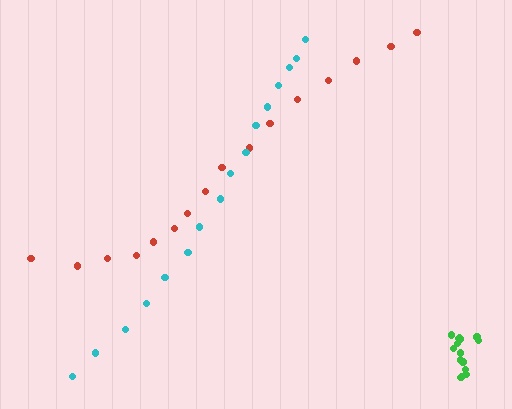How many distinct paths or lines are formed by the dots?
There are 3 distinct paths.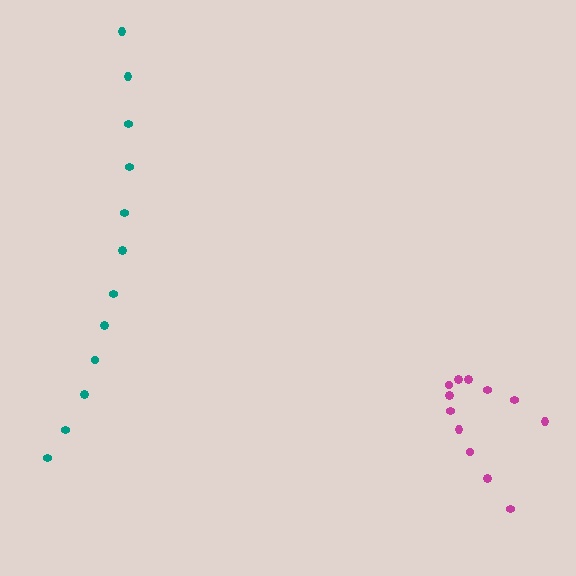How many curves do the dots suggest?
There are 2 distinct paths.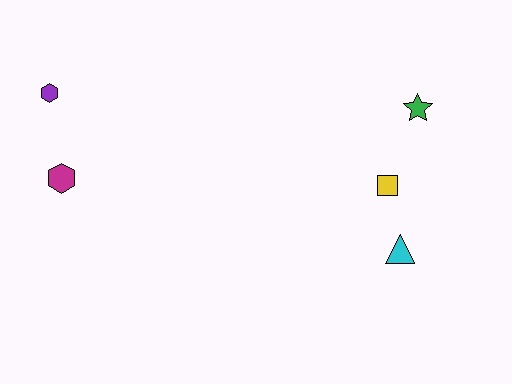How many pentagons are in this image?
There are no pentagons.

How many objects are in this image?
There are 5 objects.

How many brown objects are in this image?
There are no brown objects.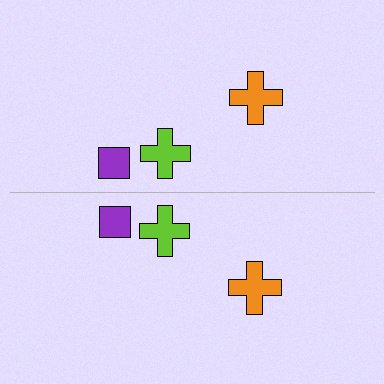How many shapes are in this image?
There are 6 shapes in this image.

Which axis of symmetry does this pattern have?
The pattern has a horizontal axis of symmetry running through the center of the image.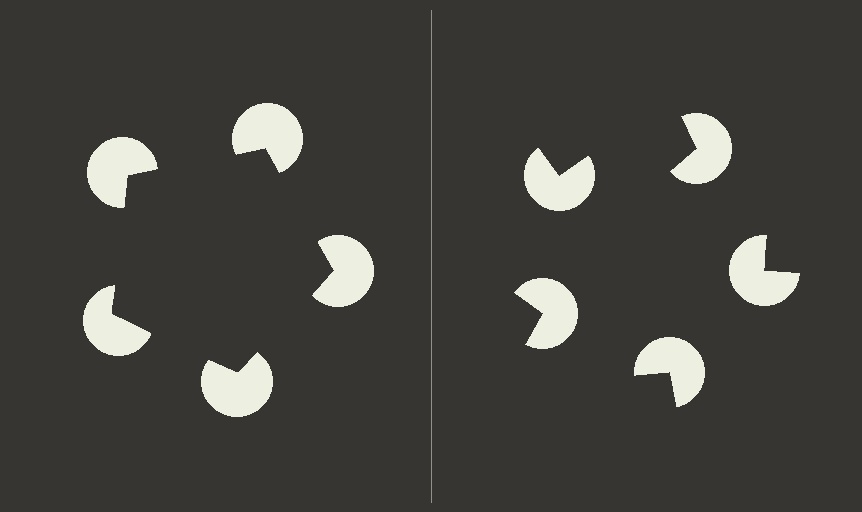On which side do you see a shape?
An illusory pentagon appears on the left side. On the right side the wedge cuts are rotated, so no coherent shape forms.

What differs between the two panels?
The pac-man discs are positioned identically on both sides; only the wedge orientations differ. On the left they align to a pentagon; on the right they are misaligned.